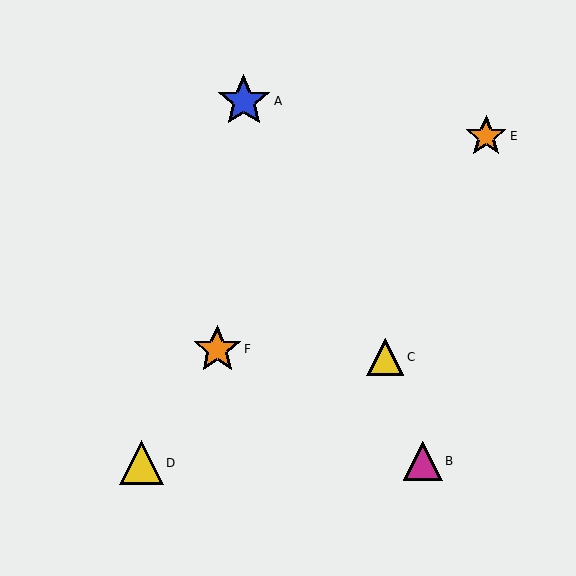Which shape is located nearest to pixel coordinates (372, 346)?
The yellow triangle (labeled C) at (385, 357) is nearest to that location.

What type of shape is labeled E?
Shape E is an orange star.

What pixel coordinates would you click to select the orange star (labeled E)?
Click at (486, 136) to select the orange star E.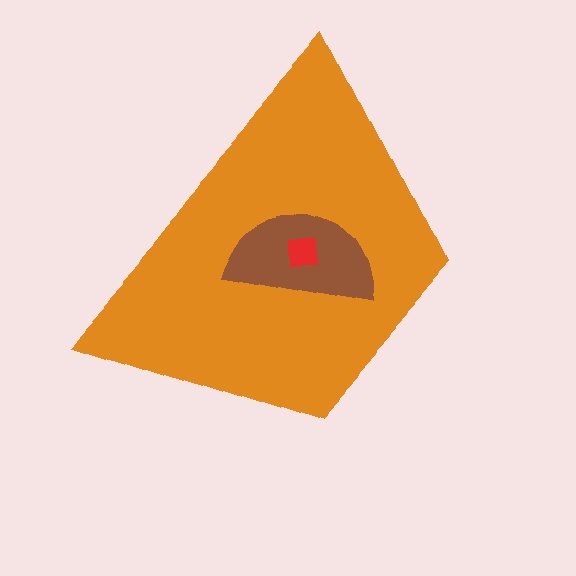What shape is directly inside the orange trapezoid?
The brown semicircle.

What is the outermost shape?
The orange trapezoid.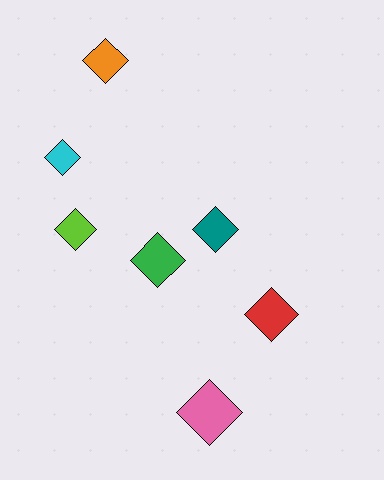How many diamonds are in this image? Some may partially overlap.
There are 7 diamonds.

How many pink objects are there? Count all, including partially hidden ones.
There is 1 pink object.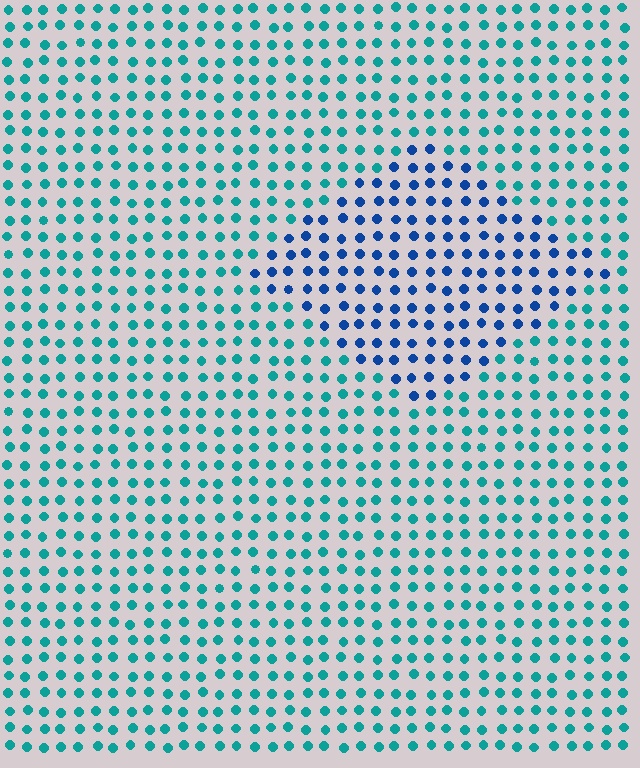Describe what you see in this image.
The image is filled with small teal elements in a uniform arrangement. A diamond-shaped region is visible where the elements are tinted to a slightly different hue, forming a subtle color boundary.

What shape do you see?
I see a diamond.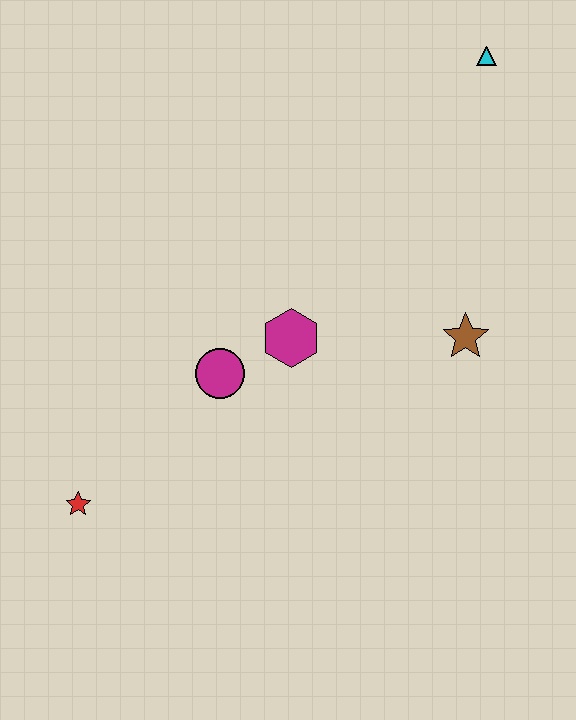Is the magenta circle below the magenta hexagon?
Yes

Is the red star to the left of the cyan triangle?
Yes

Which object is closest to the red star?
The magenta circle is closest to the red star.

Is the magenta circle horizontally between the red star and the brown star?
Yes